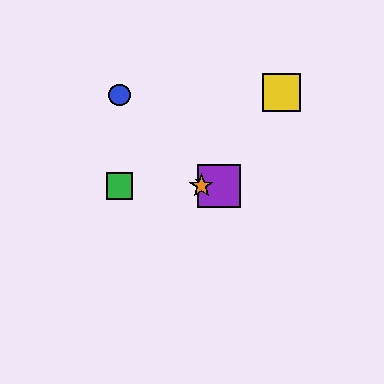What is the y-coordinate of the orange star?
The orange star is at y≈186.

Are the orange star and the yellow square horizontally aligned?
No, the orange star is at y≈186 and the yellow square is at y≈92.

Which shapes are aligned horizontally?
The red star, the green square, the purple square, the orange star are aligned horizontally.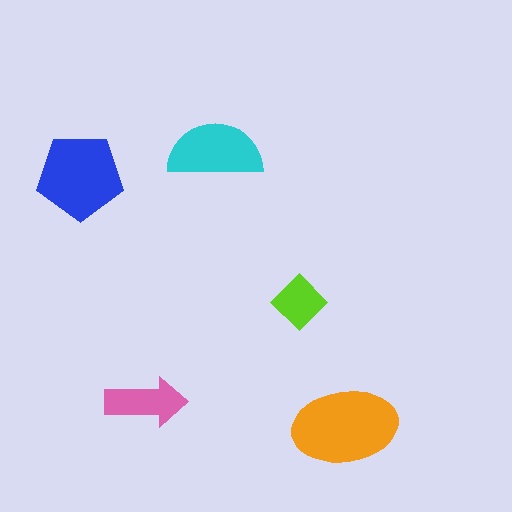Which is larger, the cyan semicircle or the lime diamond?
The cyan semicircle.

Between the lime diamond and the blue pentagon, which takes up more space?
The blue pentagon.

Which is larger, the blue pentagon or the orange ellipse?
The orange ellipse.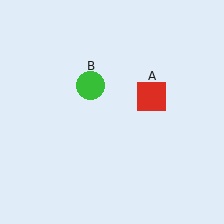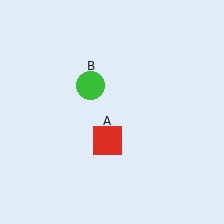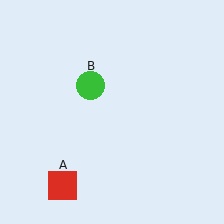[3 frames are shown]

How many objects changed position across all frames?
1 object changed position: red square (object A).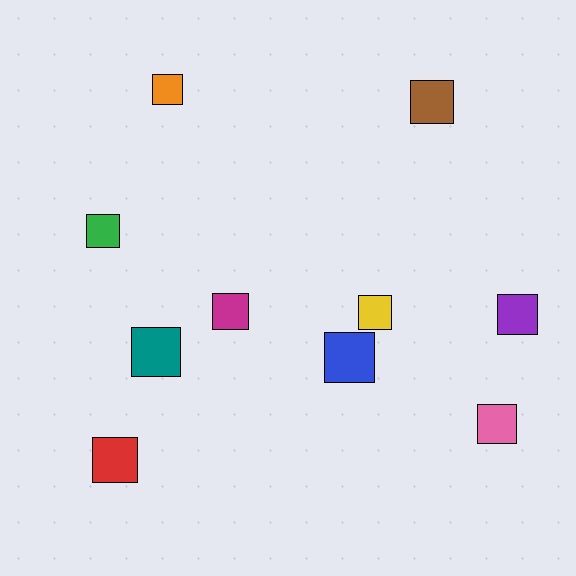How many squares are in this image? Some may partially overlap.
There are 10 squares.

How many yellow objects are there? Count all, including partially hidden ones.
There is 1 yellow object.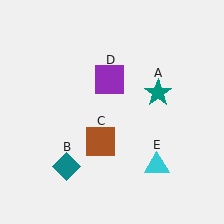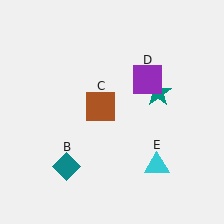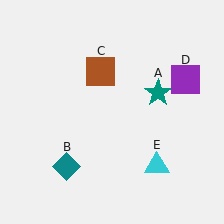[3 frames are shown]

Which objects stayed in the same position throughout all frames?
Teal star (object A) and teal diamond (object B) and cyan triangle (object E) remained stationary.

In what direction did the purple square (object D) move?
The purple square (object D) moved right.